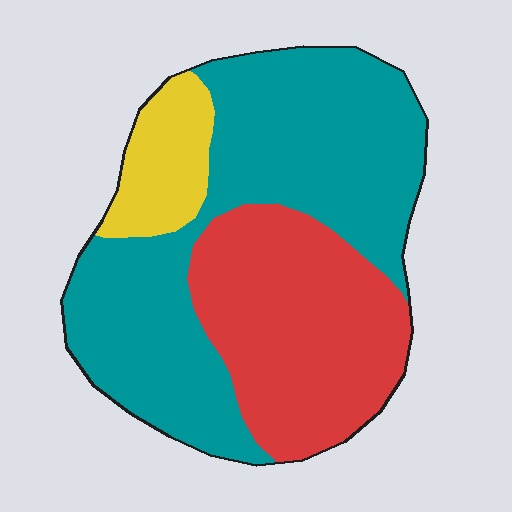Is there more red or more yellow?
Red.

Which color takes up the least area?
Yellow, at roughly 10%.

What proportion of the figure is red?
Red covers roughly 35% of the figure.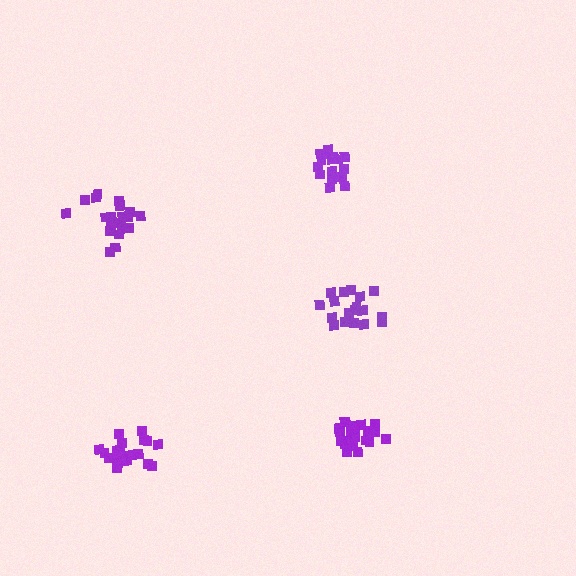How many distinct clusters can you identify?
There are 5 distinct clusters.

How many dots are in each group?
Group 1: 20 dots, Group 2: 16 dots, Group 3: 21 dots, Group 4: 21 dots, Group 5: 19 dots (97 total).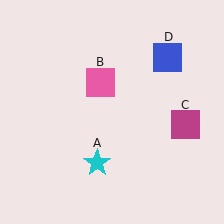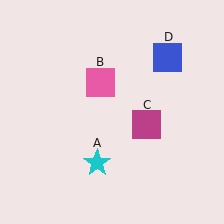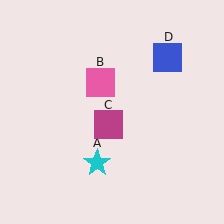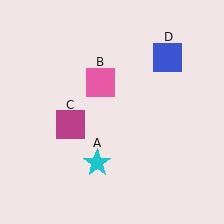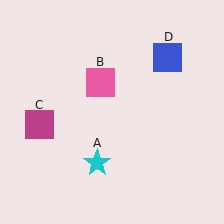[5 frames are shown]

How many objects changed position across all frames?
1 object changed position: magenta square (object C).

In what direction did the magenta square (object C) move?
The magenta square (object C) moved left.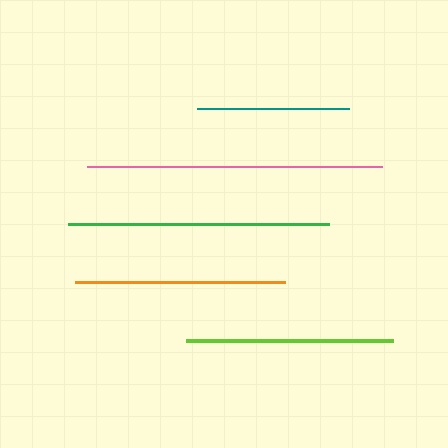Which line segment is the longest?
The pink line is the longest at approximately 295 pixels.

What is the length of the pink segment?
The pink segment is approximately 295 pixels long.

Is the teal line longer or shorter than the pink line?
The pink line is longer than the teal line.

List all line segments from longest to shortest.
From longest to shortest: pink, green, orange, lime, teal.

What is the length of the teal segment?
The teal segment is approximately 152 pixels long.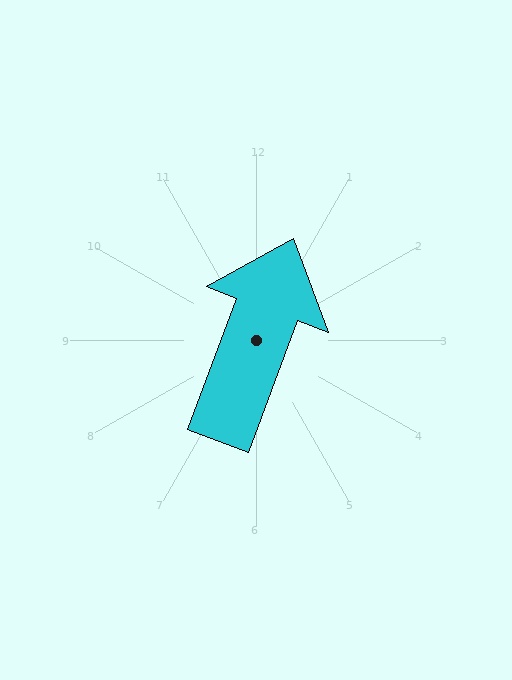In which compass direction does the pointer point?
North.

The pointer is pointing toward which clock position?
Roughly 1 o'clock.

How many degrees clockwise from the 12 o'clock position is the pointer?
Approximately 20 degrees.